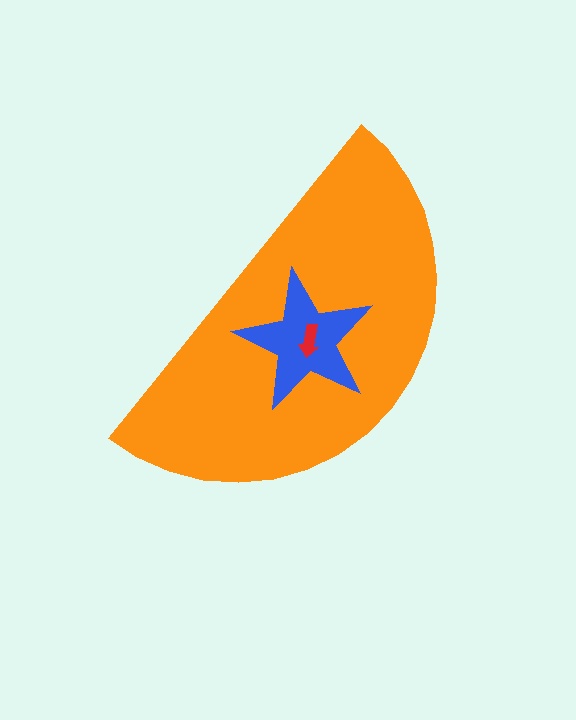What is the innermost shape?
The red arrow.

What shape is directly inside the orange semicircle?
The blue star.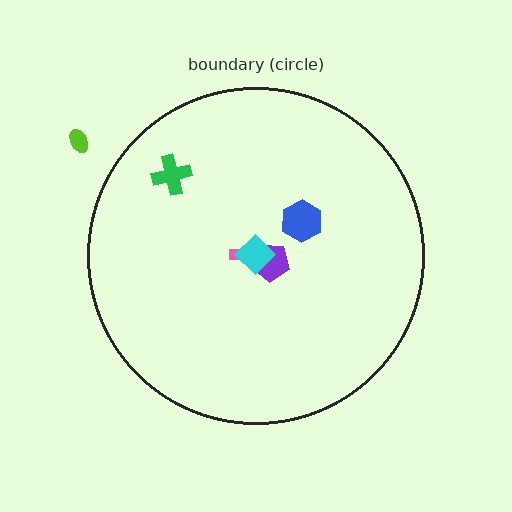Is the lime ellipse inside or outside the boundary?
Outside.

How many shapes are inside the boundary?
5 inside, 1 outside.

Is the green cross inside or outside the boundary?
Inside.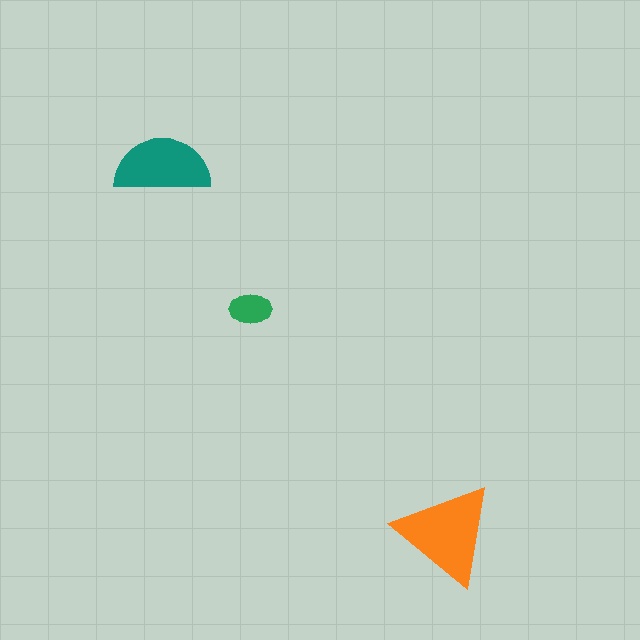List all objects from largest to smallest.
The orange triangle, the teal semicircle, the green ellipse.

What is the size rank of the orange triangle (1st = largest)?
1st.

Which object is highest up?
The teal semicircle is topmost.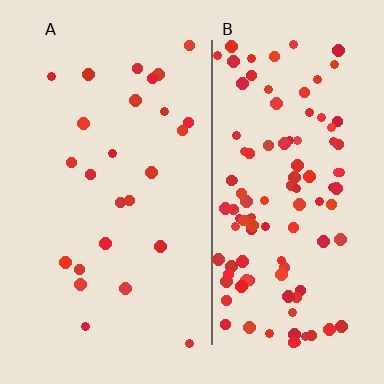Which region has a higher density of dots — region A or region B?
B (the right).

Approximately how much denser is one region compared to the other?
Approximately 4.3× — region B over region A.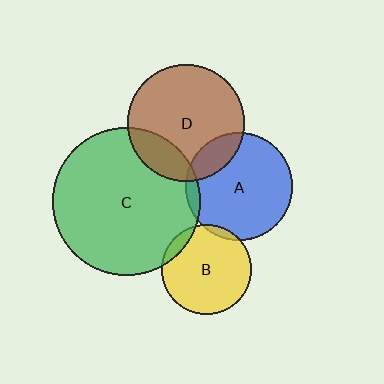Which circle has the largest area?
Circle C (green).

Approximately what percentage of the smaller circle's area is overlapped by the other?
Approximately 5%.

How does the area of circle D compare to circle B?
Approximately 1.7 times.